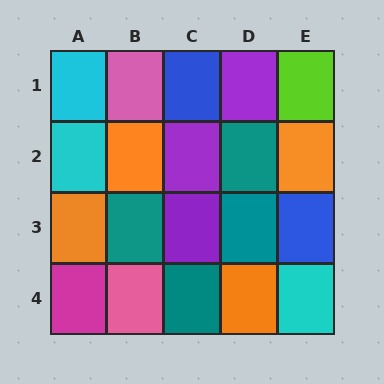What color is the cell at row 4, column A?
Magenta.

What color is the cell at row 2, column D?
Teal.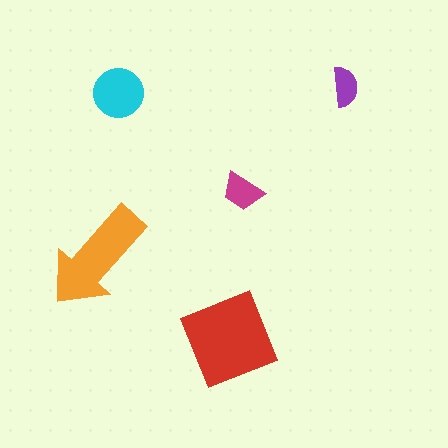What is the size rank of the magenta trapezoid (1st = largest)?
4th.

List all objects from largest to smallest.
The red diamond, the orange arrow, the cyan circle, the magenta trapezoid, the purple semicircle.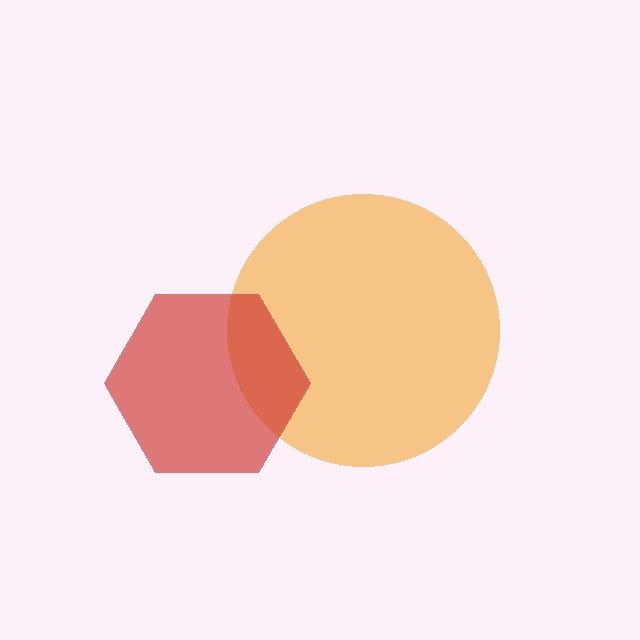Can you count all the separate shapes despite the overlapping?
Yes, there are 2 separate shapes.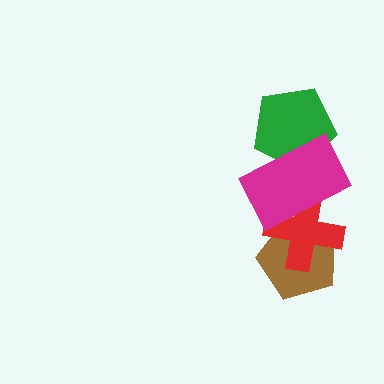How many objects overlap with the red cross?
2 objects overlap with the red cross.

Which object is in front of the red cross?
The magenta rectangle is in front of the red cross.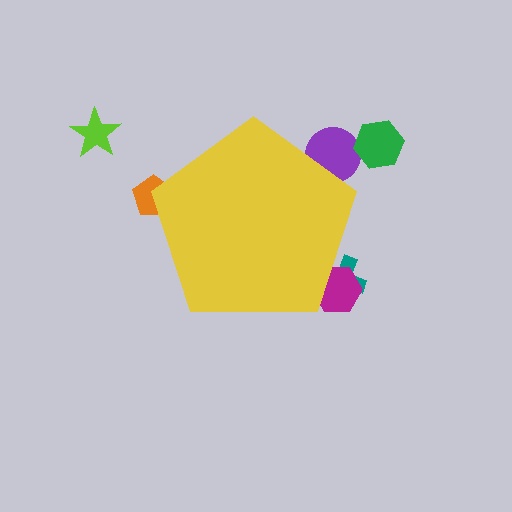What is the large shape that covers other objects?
A yellow pentagon.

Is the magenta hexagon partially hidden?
Yes, the magenta hexagon is partially hidden behind the yellow pentagon.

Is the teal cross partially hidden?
Yes, the teal cross is partially hidden behind the yellow pentagon.